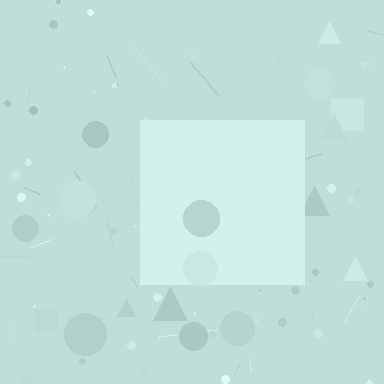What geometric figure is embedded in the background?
A square is embedded in the background.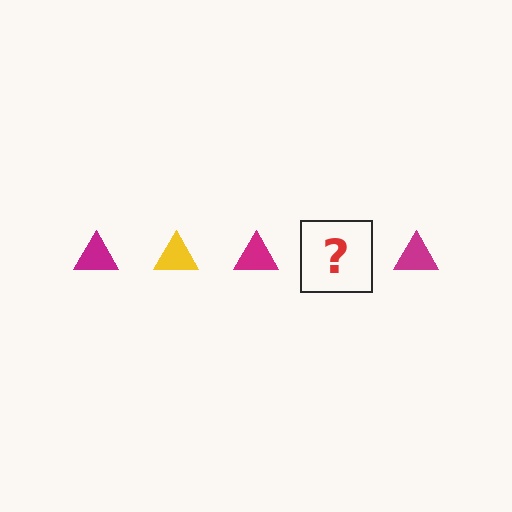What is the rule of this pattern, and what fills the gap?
The rule is that the pattern cycles through magenta, yellow triangles. The gap should be filled with a yellow triangle.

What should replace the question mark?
The question mark should be replaced with a yellow triangle.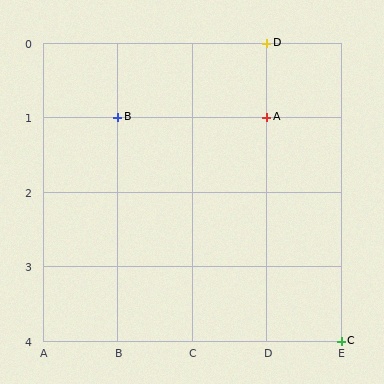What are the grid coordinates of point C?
Point C is at grid coordinates (E, 4).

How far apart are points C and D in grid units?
Points C and D are 1 column and 4 rows apart (about 4.1 grid units diagonally).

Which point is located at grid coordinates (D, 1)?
Point A is at (D, 1).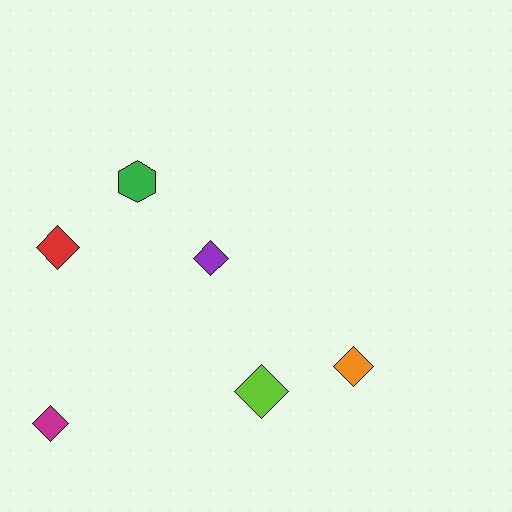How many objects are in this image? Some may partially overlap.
There are 6 objects.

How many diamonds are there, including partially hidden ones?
There are 5 diamonds.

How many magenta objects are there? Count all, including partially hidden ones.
There is 1 magenta object.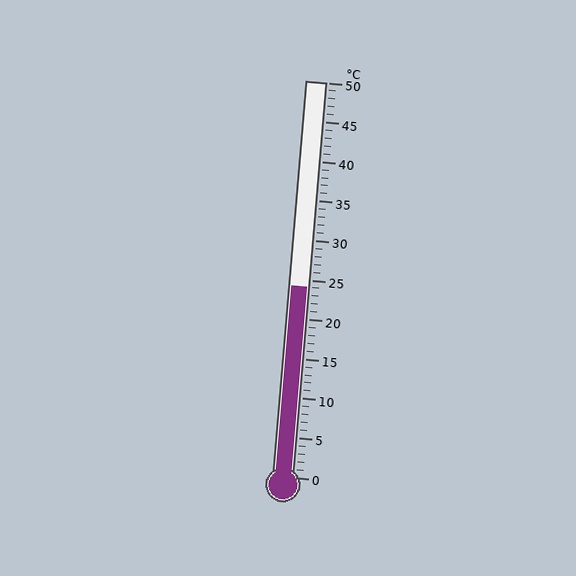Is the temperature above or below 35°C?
The temperature is below 35°C.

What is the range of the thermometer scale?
The thermometer scale ranges from 0°C to 50°C.